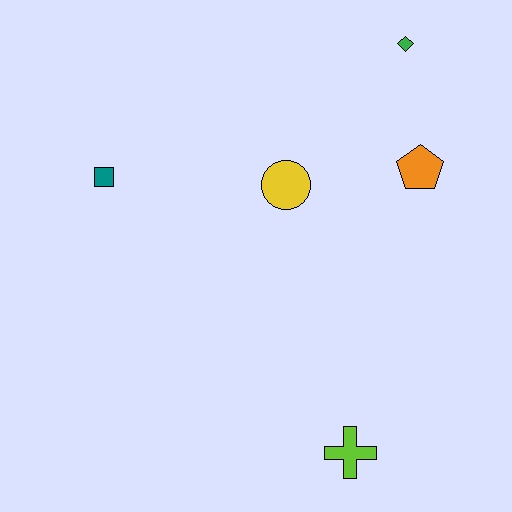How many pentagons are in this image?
There is 1 pentagon.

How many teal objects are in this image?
There is 1 teal object.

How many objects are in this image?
There are 5 objects.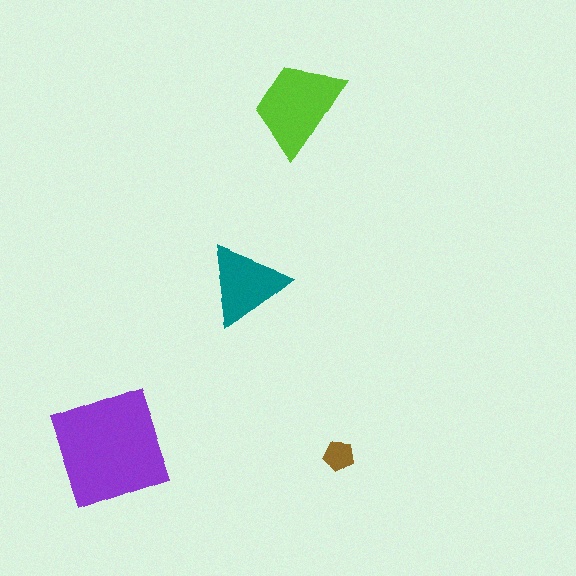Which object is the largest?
The purple square.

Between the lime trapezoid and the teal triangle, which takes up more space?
The lime trapezoid.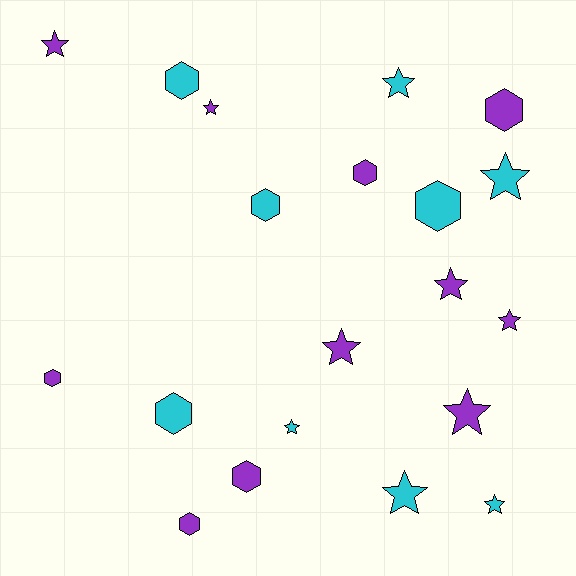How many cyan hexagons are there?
There are 4 cyan hexagons.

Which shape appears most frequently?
Star, with 11 objects.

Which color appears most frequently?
Purple, with 11 objects.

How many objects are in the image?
There are 20 objects.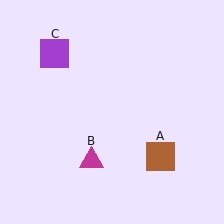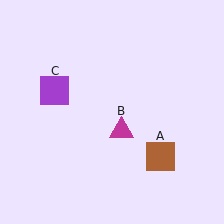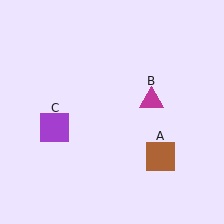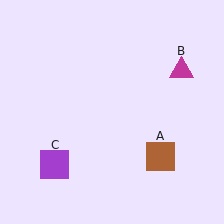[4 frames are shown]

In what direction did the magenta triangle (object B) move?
The magenta triangle (object B) moved up and to the right.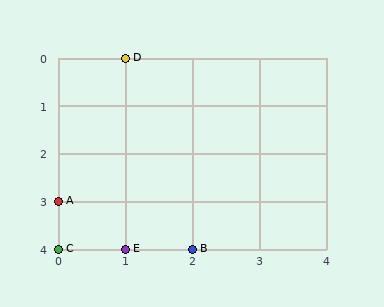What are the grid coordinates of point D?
Point D is at grid coordinates (1, 0).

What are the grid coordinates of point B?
Point B is at grid coordinates (2, 4).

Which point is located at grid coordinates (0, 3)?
Point A is at (0, 3).